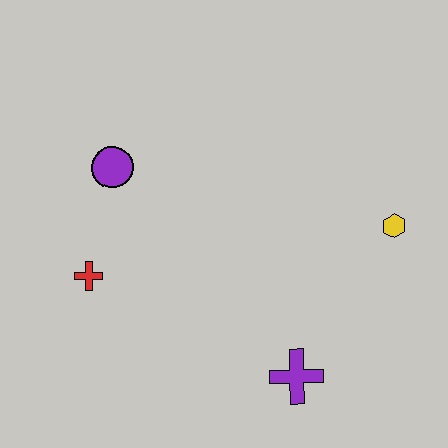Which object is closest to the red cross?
The purple circle is closest to the red cross.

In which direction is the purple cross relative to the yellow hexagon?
The purple cross is below the yellow hexagon.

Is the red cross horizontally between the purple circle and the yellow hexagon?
No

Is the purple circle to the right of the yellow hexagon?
No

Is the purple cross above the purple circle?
No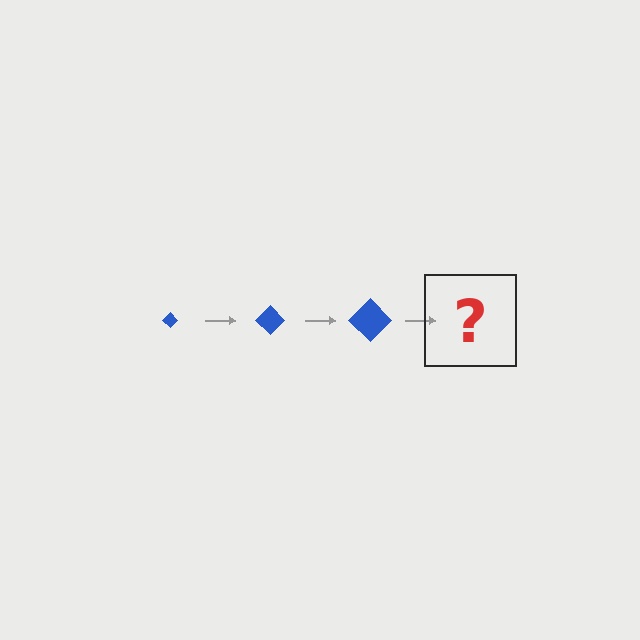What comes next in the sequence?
The next element should be a blue diamond, larger than the previous one.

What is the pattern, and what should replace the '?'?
The pattern is that the diamond gets progressively larger each step. The '?' should be a blue diamond, larger than the previous one.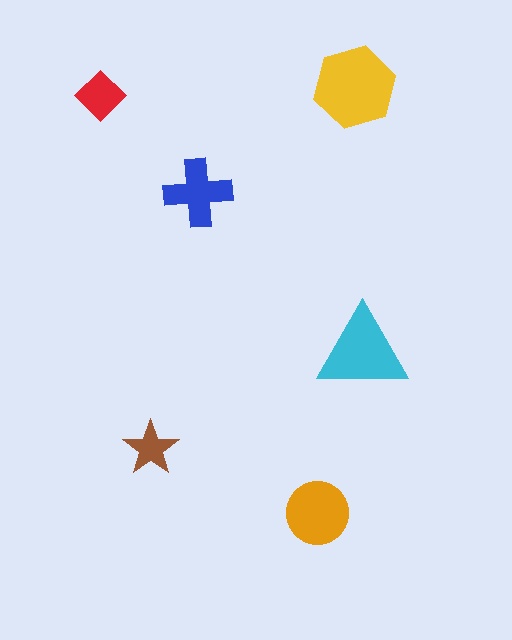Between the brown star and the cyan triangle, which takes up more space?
The cyan triangle.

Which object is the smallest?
The brown star.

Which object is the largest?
The yellow hexagon.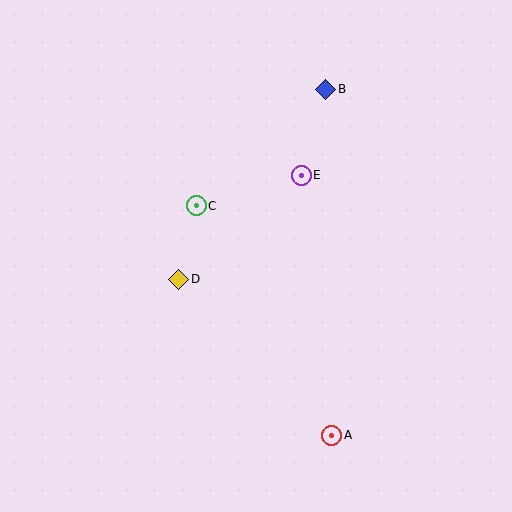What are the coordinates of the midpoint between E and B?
The midpoint between E and B is at (313, 132).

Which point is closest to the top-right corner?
Point B is closest to the top-right corner.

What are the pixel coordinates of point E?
Point E is at (301, 175).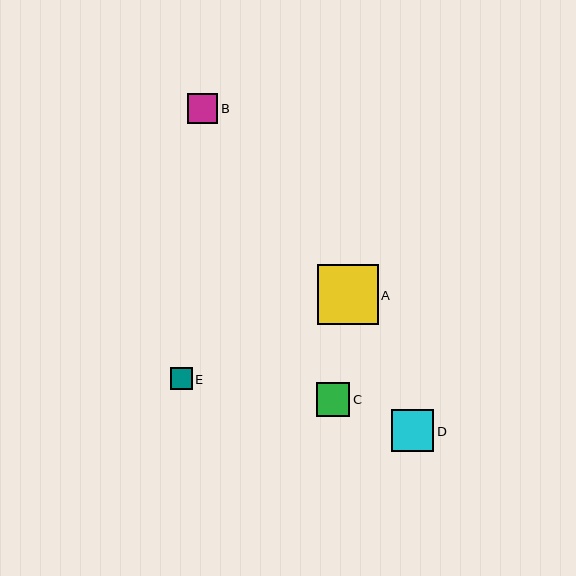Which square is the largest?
Square A is the largest with a size of approximately 61 pixels.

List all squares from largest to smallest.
From largest to smallest: A, D, C, B, E.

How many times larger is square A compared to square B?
Square A is approximately 2.1 times the size of square B.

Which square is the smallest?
Square E is the smallest with a size of approximately 21 pixels.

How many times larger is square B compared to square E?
Square B is approximately 1.4 times the size of square E.